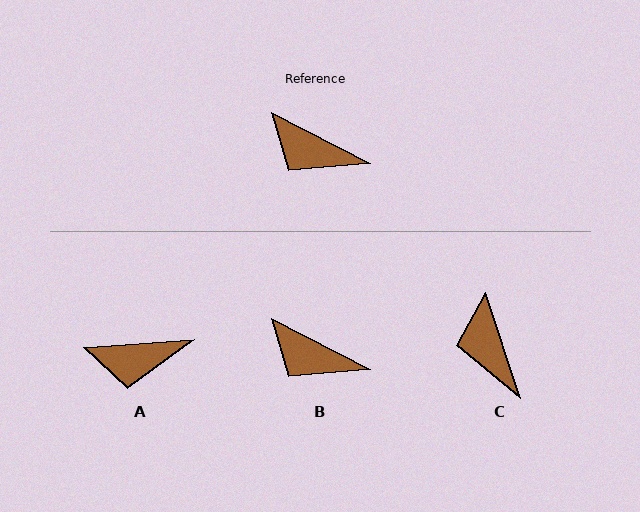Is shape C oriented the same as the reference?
No, it is off by about 45 degrees.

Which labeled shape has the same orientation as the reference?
B.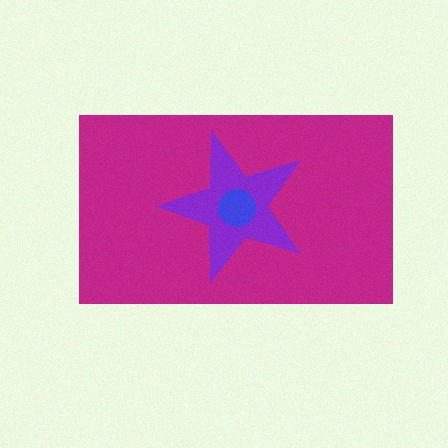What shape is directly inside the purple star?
The blue circle.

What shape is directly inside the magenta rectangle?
The purple star.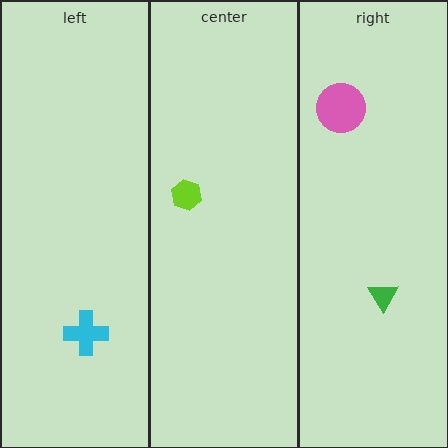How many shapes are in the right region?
2.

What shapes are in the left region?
The cyan cross.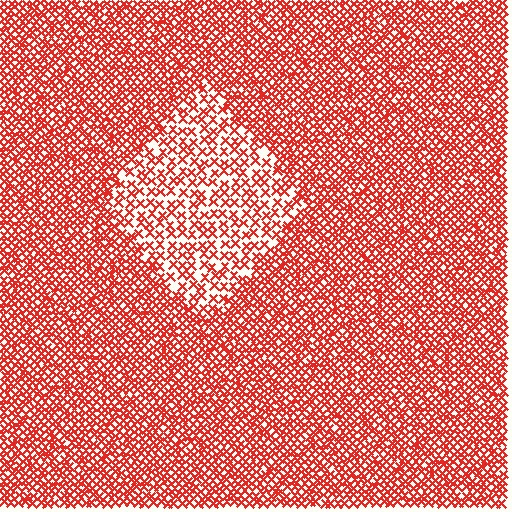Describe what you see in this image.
The image contains small red elements arranged at two different densities. A diamond-shaped region is visible where the elements are less densely packed than the surrounding area.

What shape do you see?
I see a diamond.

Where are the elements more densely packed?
The elements are more densely packed outside the diamond boundary.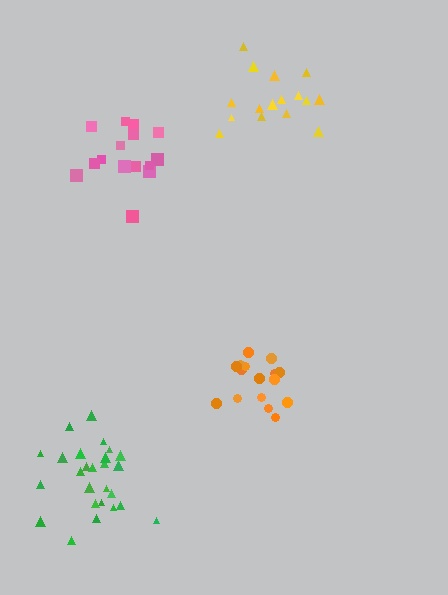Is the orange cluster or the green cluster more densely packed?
Orange.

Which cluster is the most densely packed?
Orange.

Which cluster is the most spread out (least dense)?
Pink.